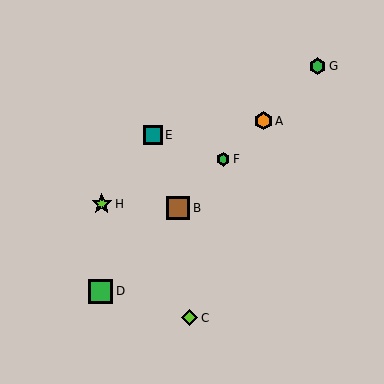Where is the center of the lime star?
The center of the lime star is at (102, 204).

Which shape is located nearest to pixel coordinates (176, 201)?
The brown square (labeled B) at (178, 208) is nearest to that location.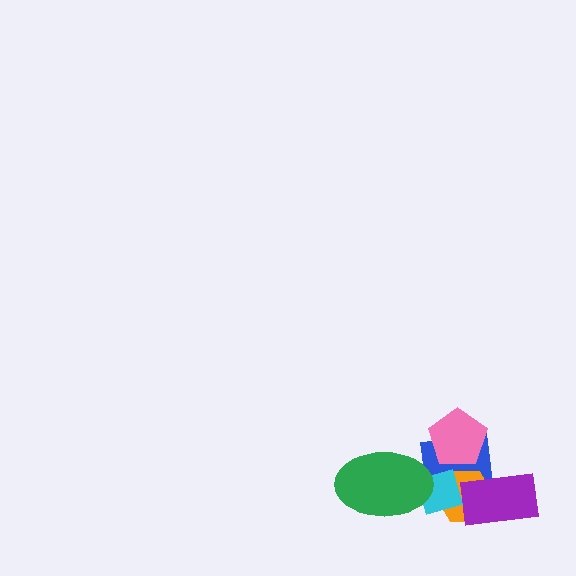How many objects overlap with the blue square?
5 objects overlap with the blue square.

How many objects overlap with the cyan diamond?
3 objects overlap with the cyan diamond.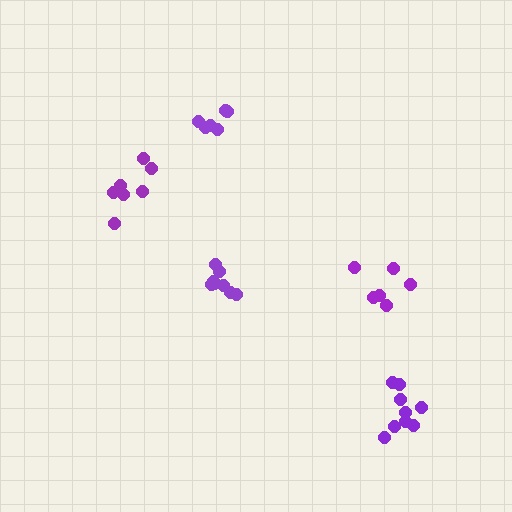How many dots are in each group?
Group 1: 7 dots, Group 2: 6 dots, Group 3: 8 dots, Group 4: 6 dots, Group 5: 9 dots (36 total).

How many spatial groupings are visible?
There are 5 spatial groupings.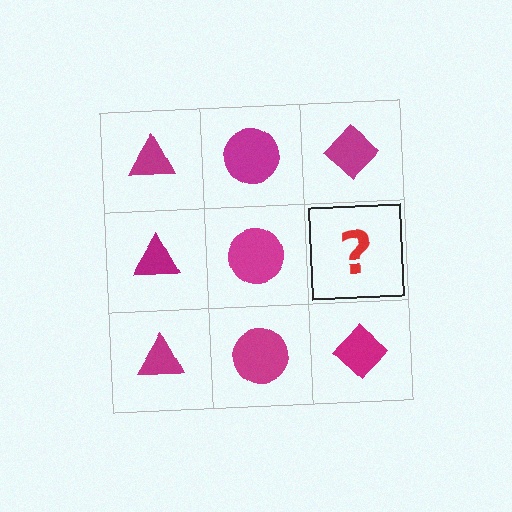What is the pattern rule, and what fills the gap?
The rule is that each column has a consistent shape. The gap should be filled with a magenta diamond.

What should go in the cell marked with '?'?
The missing cell should contain a magenta diamond.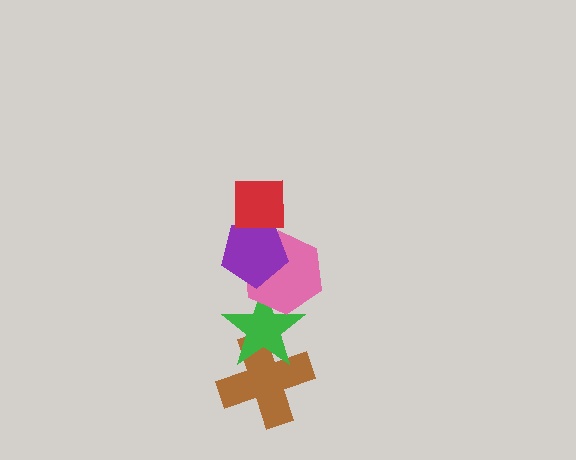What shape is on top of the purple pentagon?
The red square is on top of the purple pentagon.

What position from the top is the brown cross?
The brown cross is 5th from the top.